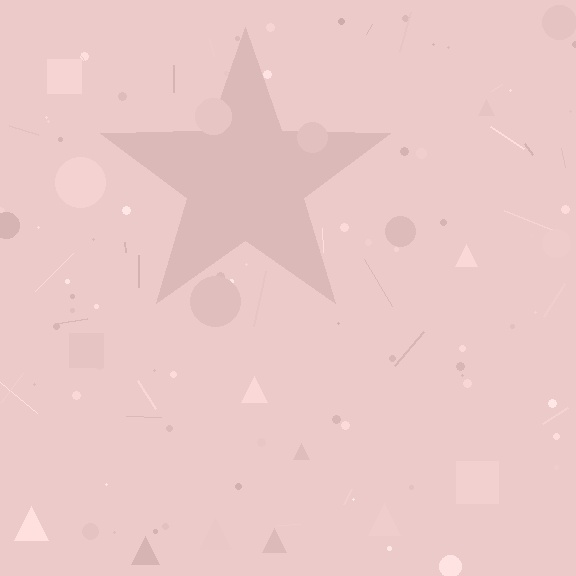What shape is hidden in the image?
A star is hidden in the image.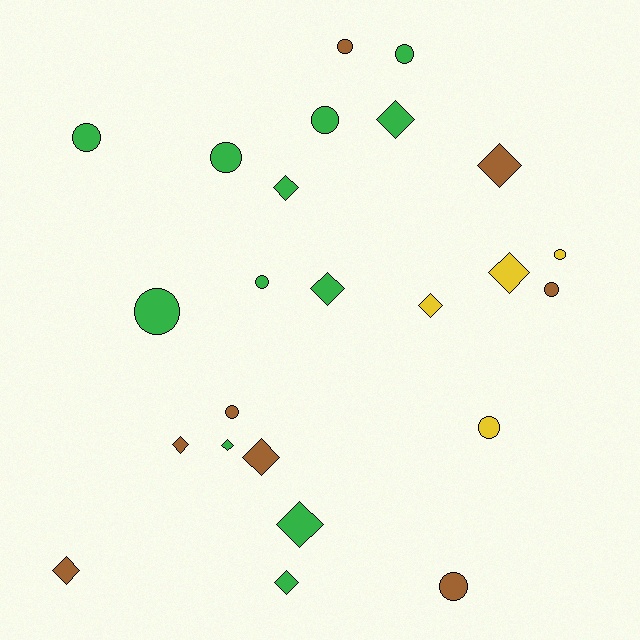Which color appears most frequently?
Green, with 12 objects.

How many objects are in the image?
There are 24 objects.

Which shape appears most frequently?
Circle, with 12 objects.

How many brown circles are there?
There are 4 brown circles.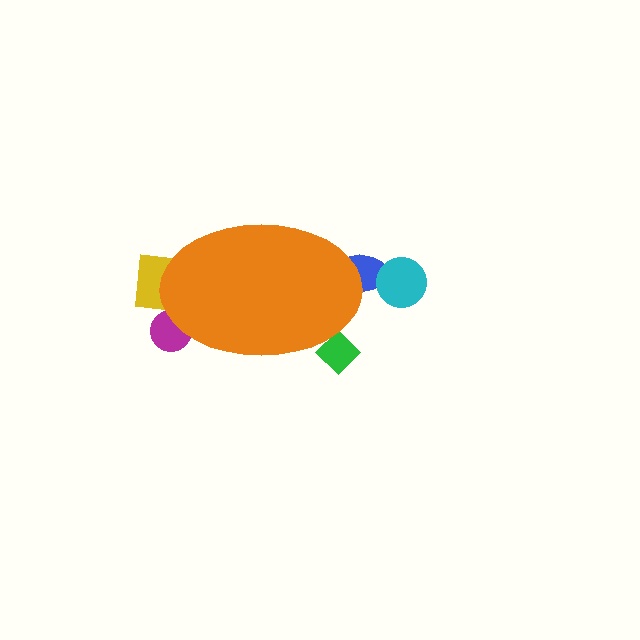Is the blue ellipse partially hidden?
Yes, the blue ellipse is partially hidden behind the orange ellipse.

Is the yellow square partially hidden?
Yes, the yellow square is partially hidden behind the orange ellipse.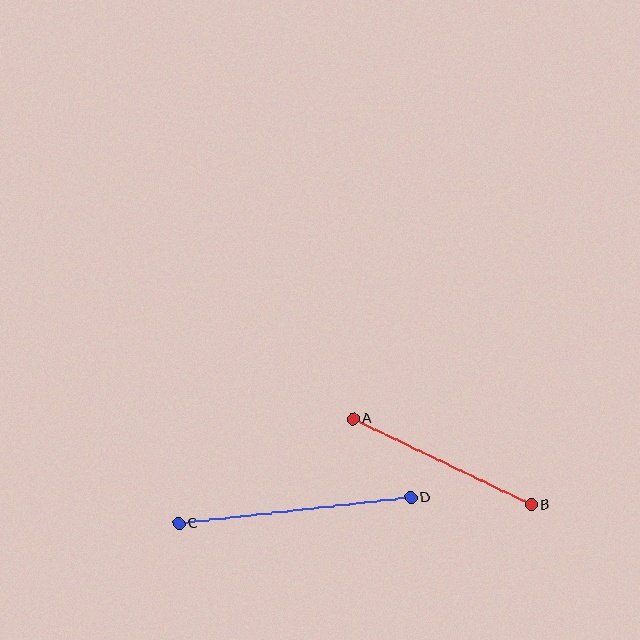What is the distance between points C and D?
The distance is approximately 234 pixels.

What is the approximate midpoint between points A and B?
The midpoint is at approximately (442, 462) pixels.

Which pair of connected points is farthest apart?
Points C and D are farthest apart.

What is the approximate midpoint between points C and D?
The midpoint is at approximately (295, 511) pixels.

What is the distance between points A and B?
The distance is approximately 198 pixels.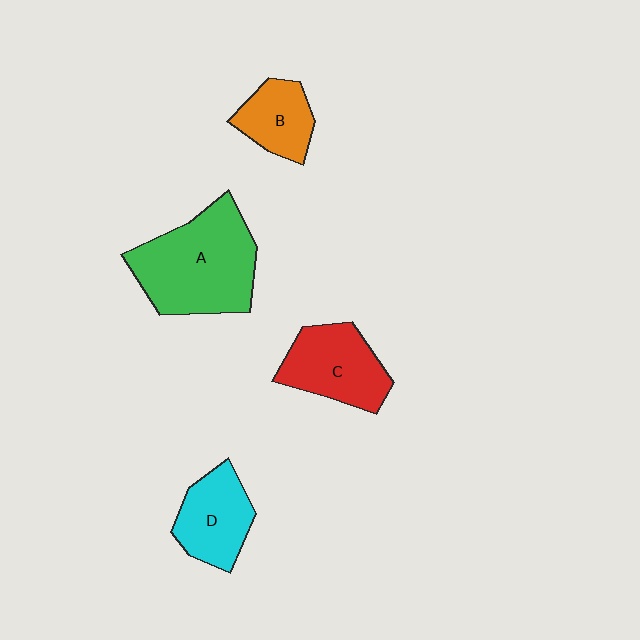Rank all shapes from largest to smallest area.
From largest to smallest: A (green), C (red), D (cyan), B (orange).